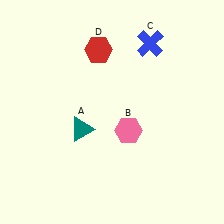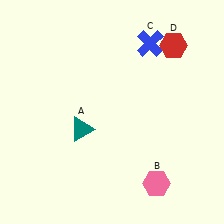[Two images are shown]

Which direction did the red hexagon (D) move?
The red hexagon (D) moved right.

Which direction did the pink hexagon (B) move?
The pink hexagon (B) moved down.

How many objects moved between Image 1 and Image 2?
2 objects moved between the two images.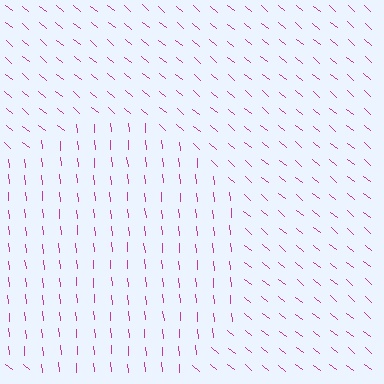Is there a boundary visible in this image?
Yes, there is a texture boundary formed by a change in line orientation.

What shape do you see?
I see a circle.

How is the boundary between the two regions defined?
The boundary is defined purely by a change in line orientation (approximately 45 degrees difference). All lines are the same color and thickness.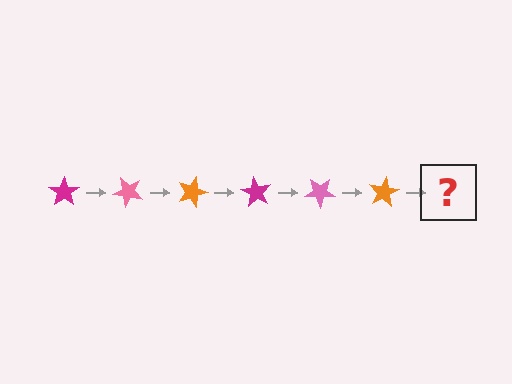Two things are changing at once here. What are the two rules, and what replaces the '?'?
The two rules are that it rotates 45 degrees each step and the color cycles through magenta, pink, and orange. The '?' should be a magenta star, rotated 270 degrees from the start.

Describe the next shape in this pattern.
It should be a magenta star, rotated 270 degrees from the start.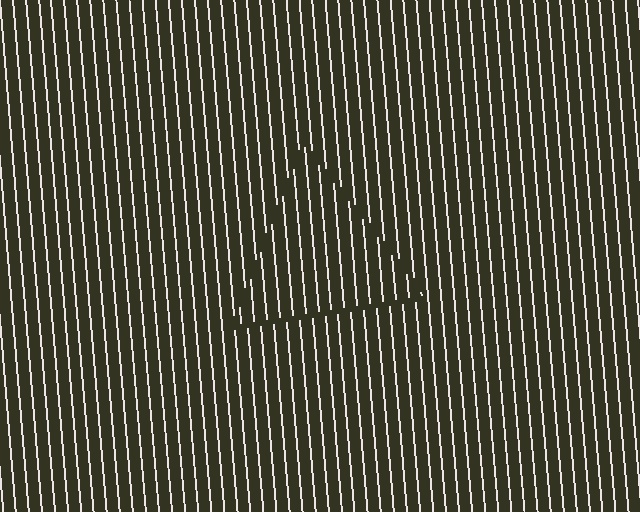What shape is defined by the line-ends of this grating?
An illusory triangle. The interior of the shape contains the same grating, shifted by half a period — the contour is defined by the phase discontinuity where line-ends from the inner and outer gratings abut.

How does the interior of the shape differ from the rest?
The interior of the shape contains the same grating, shifted by half a period — the contour is defined by the phase discontinuity where line-ends from the inner and outer gratings abut.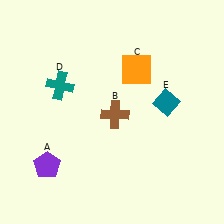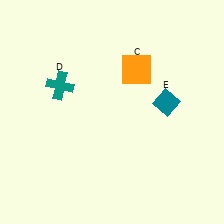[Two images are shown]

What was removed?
The purple pentagon (A), the brown cross (B) were removed in Image 2.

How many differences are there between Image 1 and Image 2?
There are 2 differences between the two images.